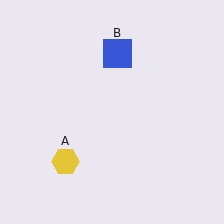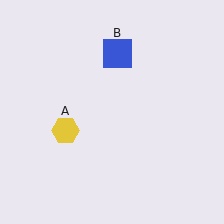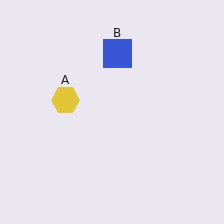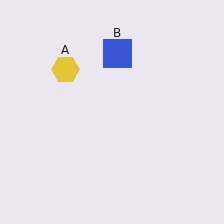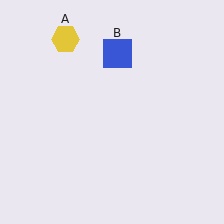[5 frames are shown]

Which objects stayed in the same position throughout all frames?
Blue square (object B) remained stationary.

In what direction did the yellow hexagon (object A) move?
The yellow hexagon (object A) moved up.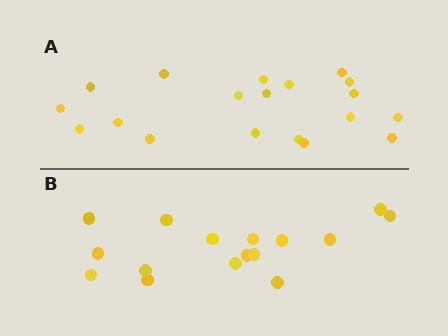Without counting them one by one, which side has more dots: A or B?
Region A (the top region) has more dots.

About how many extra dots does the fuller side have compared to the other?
Region A has just a few more — roughly 2 or 3 more dots than region B.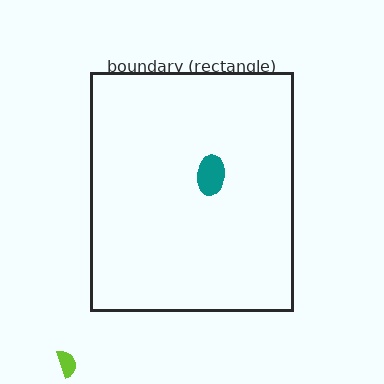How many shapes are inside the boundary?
1 inside, 1 outside.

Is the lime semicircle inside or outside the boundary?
Outside.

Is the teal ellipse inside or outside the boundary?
Inside.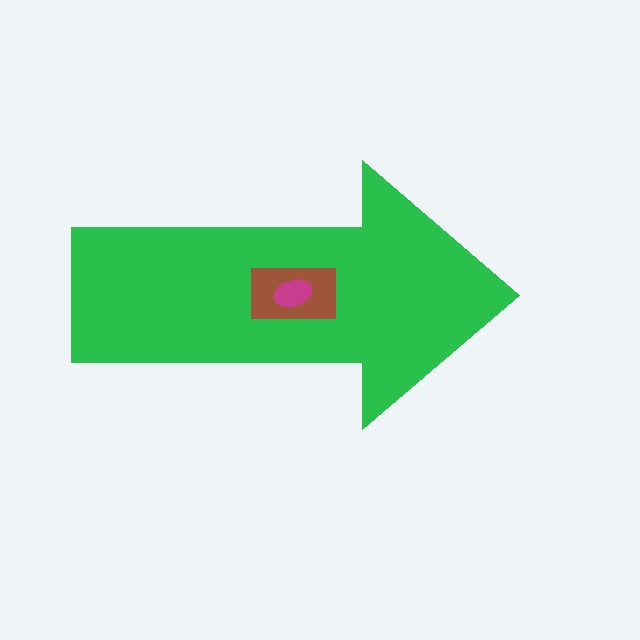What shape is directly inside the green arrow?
The brown rectangle.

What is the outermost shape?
The green arrow.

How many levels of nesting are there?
3.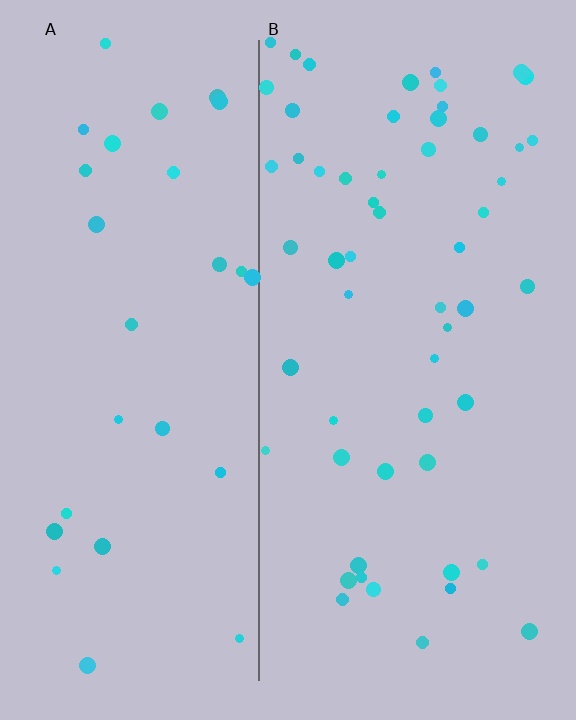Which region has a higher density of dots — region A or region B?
B (the right).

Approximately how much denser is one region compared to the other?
Approximately 1.9× — region B over region A.